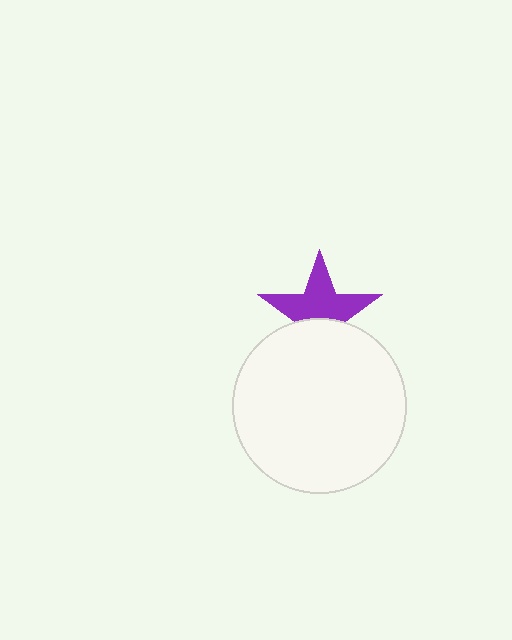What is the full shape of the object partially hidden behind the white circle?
The partially hidden object is a purple star.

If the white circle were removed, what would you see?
You would see the complete purple star.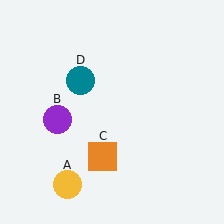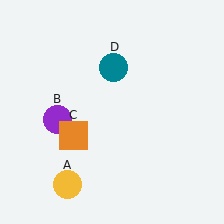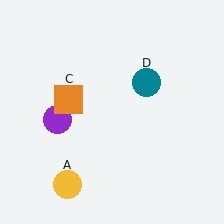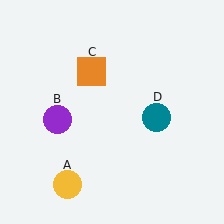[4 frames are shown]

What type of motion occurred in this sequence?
The orange square (object C), teal circle (object D) rotated clockwise around the center of the scene.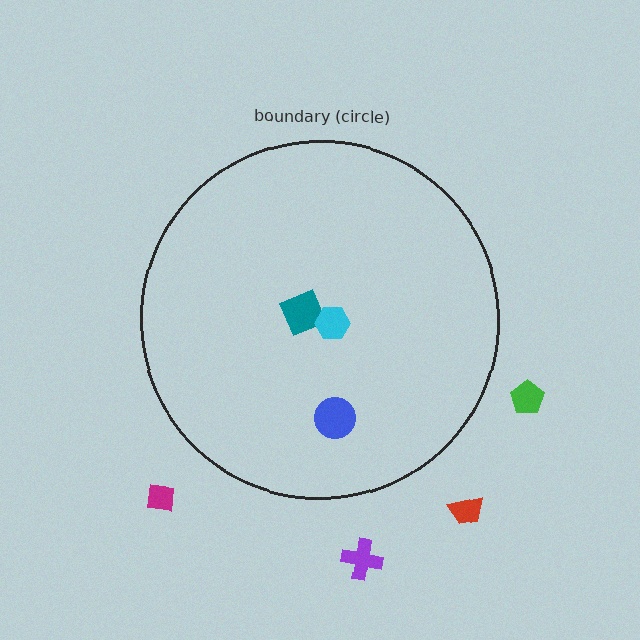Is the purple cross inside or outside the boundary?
Outside.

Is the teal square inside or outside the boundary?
Inside.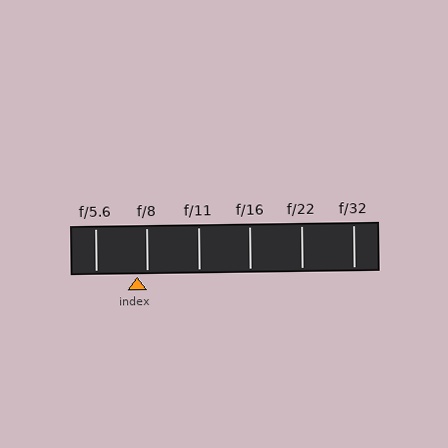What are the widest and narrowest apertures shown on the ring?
The widest aperture shown is f/5.6 and the narrowest is f/32.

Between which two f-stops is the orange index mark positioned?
The index mark is between f/5.6 and f/8.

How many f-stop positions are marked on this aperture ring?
There are 6 f-stop positions marked.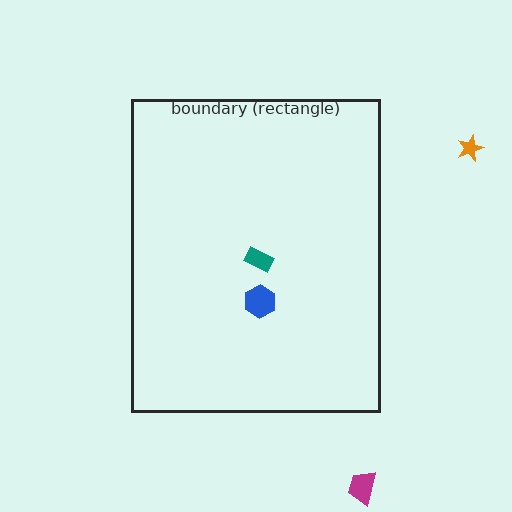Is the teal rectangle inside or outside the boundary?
Inside.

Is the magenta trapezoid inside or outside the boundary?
Outside.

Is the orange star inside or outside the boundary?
Outside.